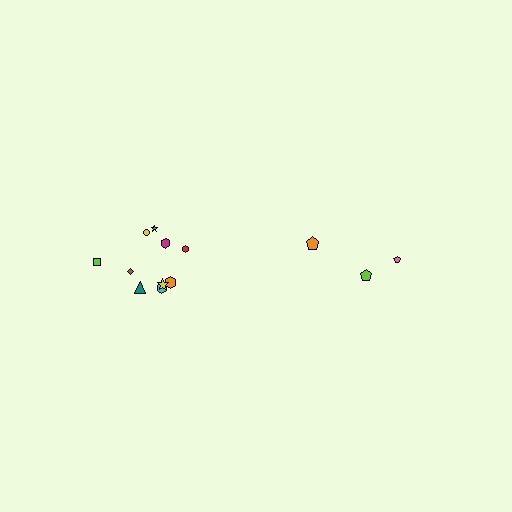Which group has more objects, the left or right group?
The left group.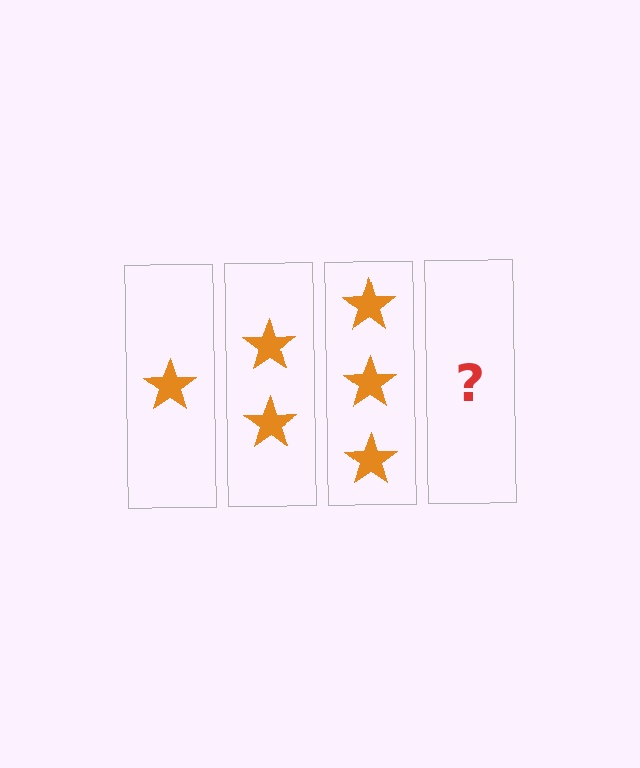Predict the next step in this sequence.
The next step is 4 stars.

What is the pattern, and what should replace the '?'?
The pattern is that each step adds one more star. The '?' should be 4 stars.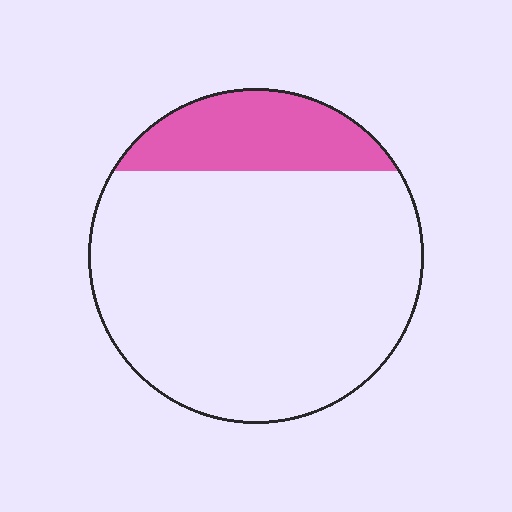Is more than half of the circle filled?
No.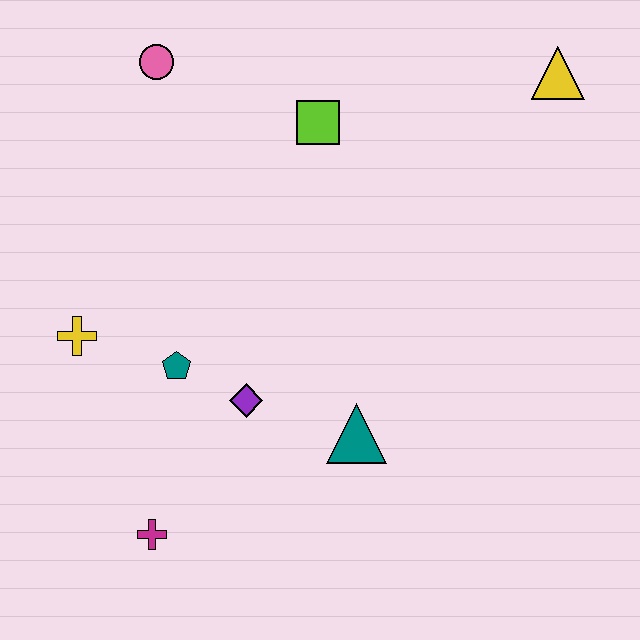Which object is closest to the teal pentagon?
The purple diamond is closest to the teal pentagon.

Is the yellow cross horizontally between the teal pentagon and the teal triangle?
No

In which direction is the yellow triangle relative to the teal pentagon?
The yellow triangle is to the right of the teal pentagon.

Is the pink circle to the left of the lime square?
Yes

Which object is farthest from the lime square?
The magenta cross is farthest from the lime square.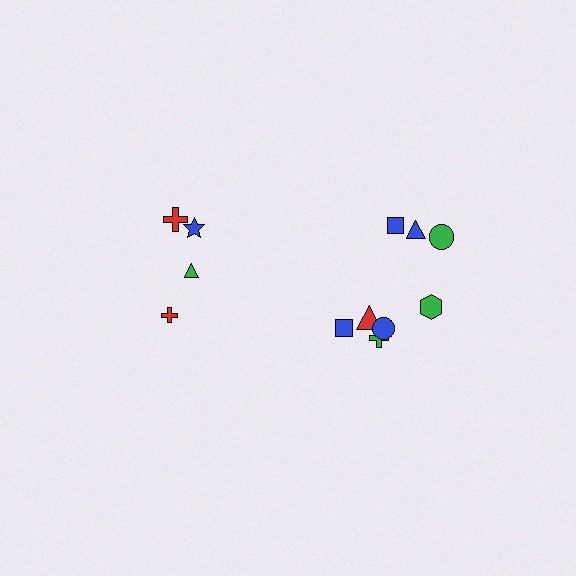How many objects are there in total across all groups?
There are 12 objects.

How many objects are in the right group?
There are 8 objects.